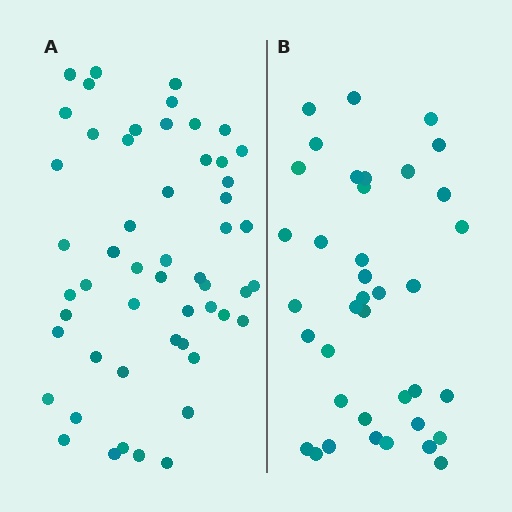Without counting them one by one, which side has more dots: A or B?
Region A (the left region) has more dots.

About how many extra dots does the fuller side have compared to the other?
Region A has approximately 15 more dots than region B.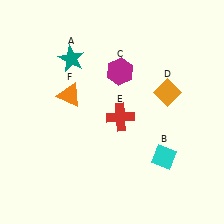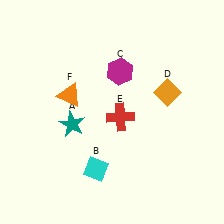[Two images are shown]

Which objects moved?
The objects that moved are: the teal star (A), the cyan diamond (B).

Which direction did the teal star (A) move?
The teal star (A) moved down.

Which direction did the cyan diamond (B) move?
The cyan diamond (B) moved left.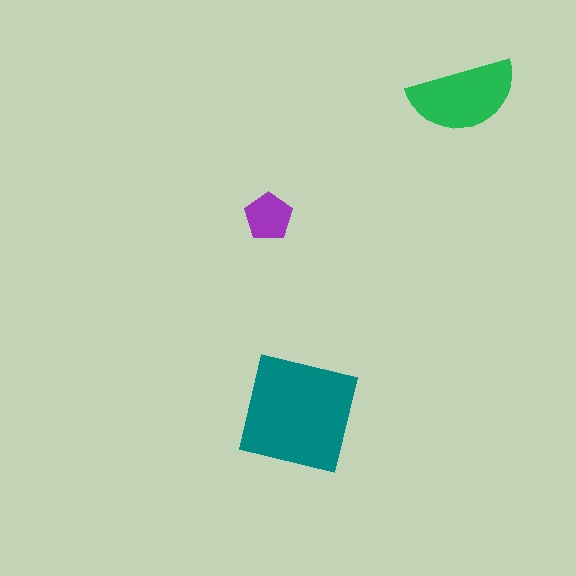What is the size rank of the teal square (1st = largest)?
1st.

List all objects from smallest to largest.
The purple pentagon, the green semicircle, the teal square.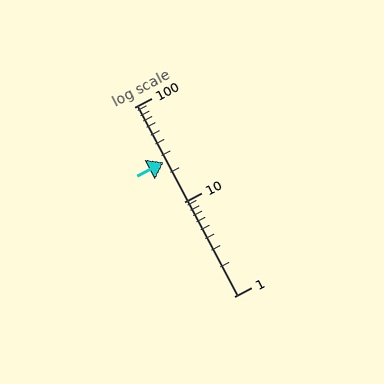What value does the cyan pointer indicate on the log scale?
The pointer indicates approximately 26.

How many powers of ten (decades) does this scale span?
The scale spans 2 decades, from 1 to 100.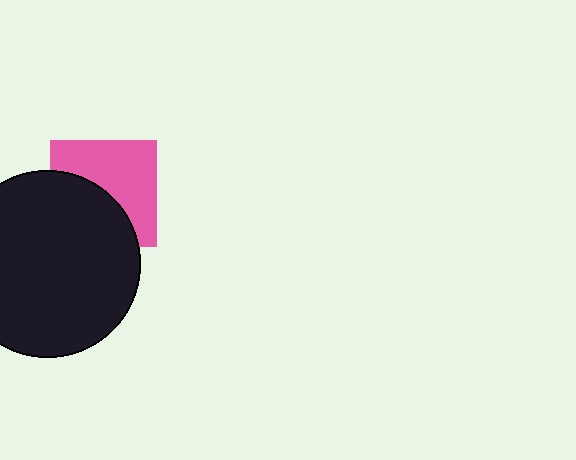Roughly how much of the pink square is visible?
About half of it is visible (roughly 55%).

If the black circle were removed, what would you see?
You would see the complete pink square.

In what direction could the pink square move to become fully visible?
The pink square could move toward the upper-right. That would shift it out from behind the black circle entirely.